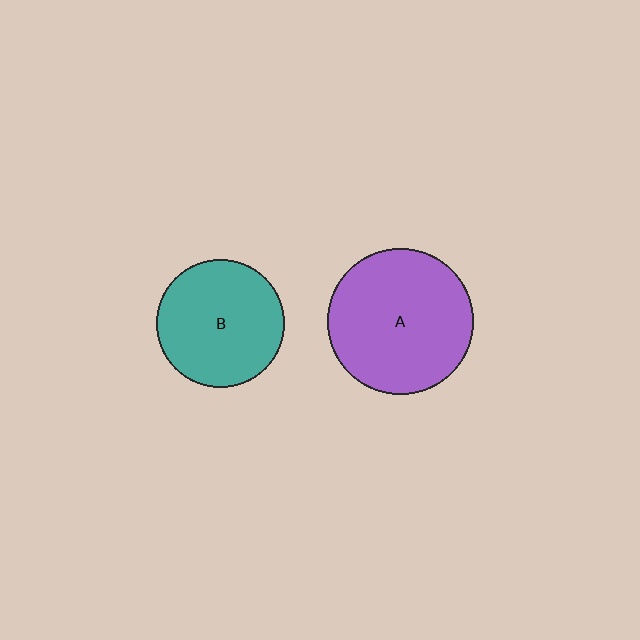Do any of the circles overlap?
No, none of the circles overlap.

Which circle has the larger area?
Circle A (purple).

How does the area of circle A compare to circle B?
Approximately 1.3 times.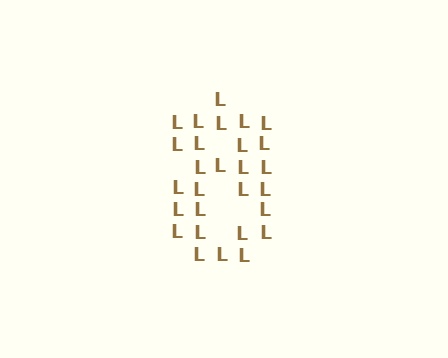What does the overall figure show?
The overall figure shows the digit 8.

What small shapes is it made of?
It is made of small letter L's.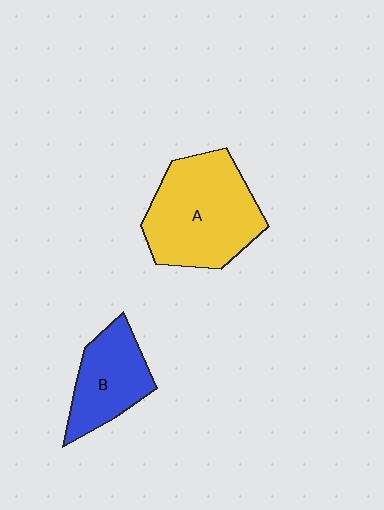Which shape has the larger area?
Shape A (yellow).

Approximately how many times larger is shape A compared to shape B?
Approximately 1.7 times.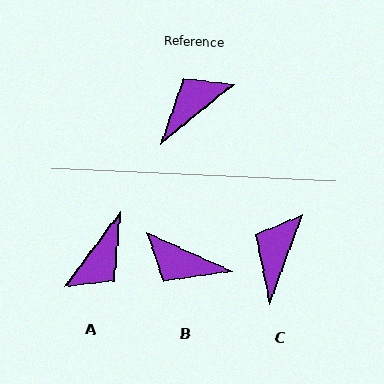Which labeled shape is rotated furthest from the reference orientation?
A, about 166 degrees away.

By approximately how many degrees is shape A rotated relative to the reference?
Approximately 166 degrees clockwise.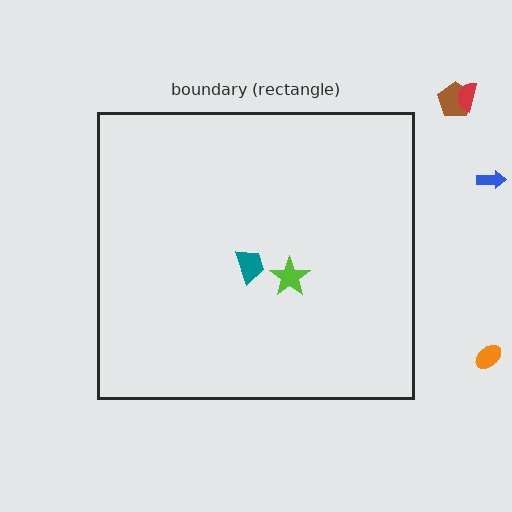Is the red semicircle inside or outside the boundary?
Outside.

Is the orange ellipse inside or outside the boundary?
Outside.